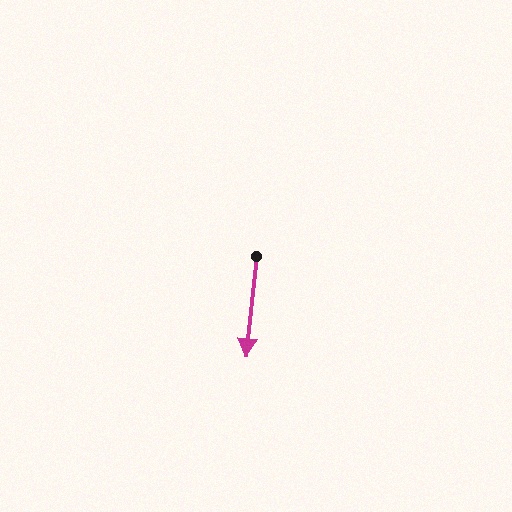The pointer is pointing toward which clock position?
Roughly 6 o'clock.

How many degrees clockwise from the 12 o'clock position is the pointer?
Approximately 186 degrees.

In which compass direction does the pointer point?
South.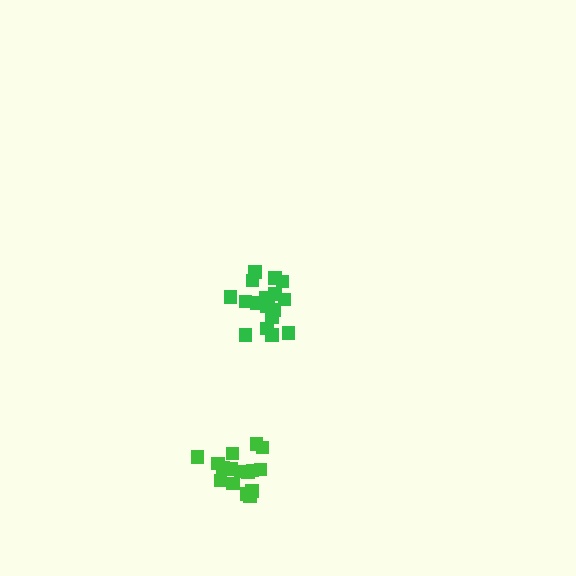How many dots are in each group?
Group 1: 16 dots, Group 2: 18 dots (34 total).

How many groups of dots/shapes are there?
There are 2 groups.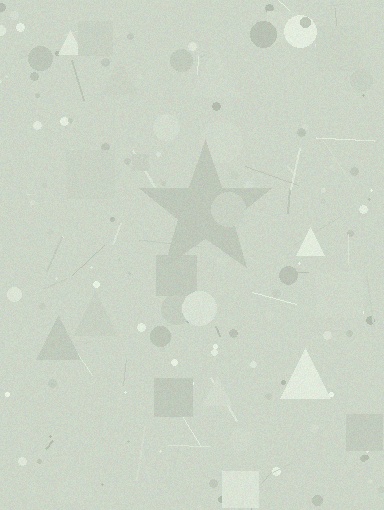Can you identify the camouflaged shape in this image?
The camouflaged shape is a star.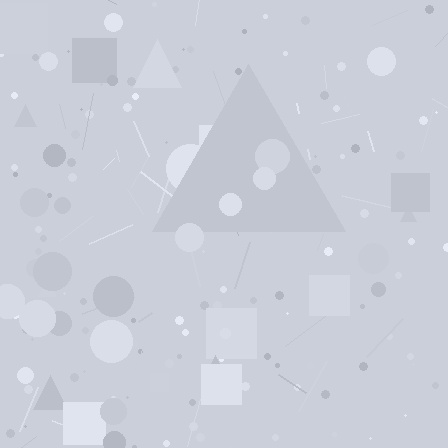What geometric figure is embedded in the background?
A triangle is embedded in the background.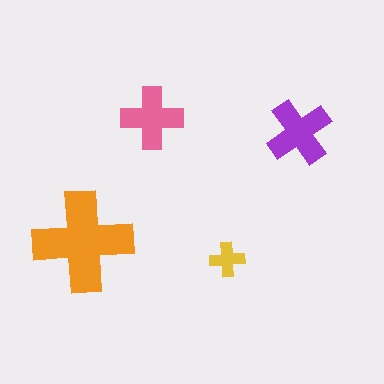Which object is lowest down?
The yellow cross is bottommost.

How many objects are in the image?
There are 4 objects in the image.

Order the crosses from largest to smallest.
the orange one, the purple one, the pink one, the yellow one.